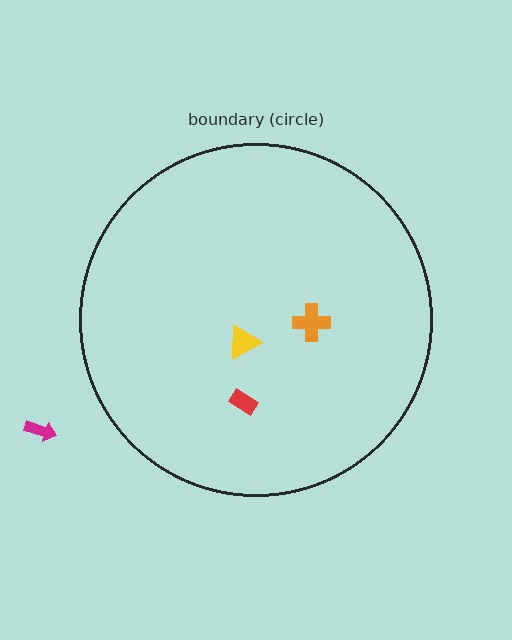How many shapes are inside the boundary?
3 inside, 1 outside.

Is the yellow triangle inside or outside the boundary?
Inside.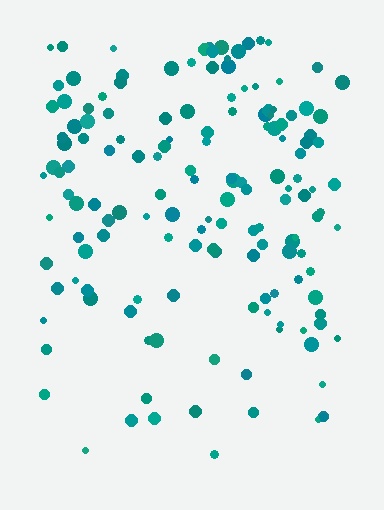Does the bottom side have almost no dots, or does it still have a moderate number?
Still a moderate number, just noticeably fewer than the top.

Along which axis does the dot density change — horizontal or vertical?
Vertical.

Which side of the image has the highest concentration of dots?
The top.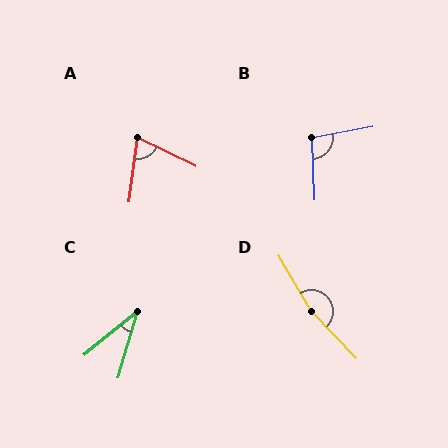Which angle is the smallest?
C, at approximately 35 degrees.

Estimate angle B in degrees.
Approximately 98 degrees.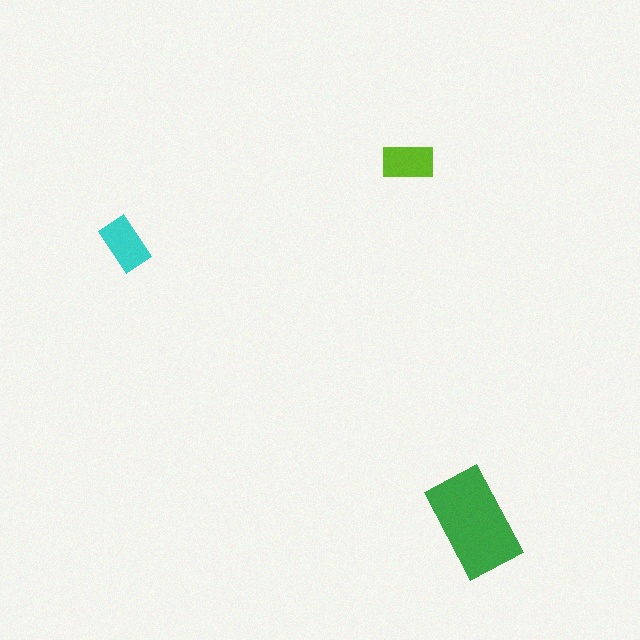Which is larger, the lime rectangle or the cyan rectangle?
The cyan one.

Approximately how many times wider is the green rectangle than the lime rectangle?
About 2 times wider.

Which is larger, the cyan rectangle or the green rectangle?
The green one.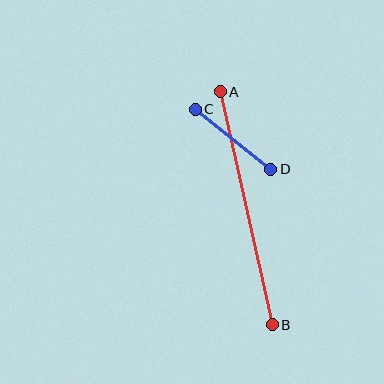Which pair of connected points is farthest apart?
Points A and B are farthest apart.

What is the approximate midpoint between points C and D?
The midpoint is at approximately (233, 139) pixels.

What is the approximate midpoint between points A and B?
The midpoint is at approximately (246, 208) pixels.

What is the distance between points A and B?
The distance is approximately 238 pixels.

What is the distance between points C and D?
The distance is approximately 97 pixels.